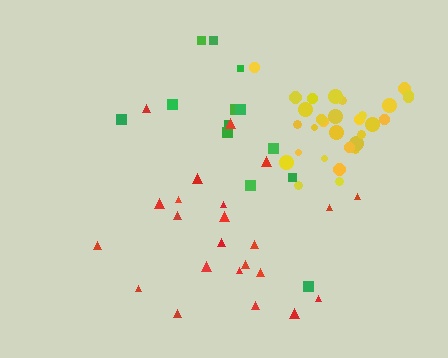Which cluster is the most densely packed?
Yellow.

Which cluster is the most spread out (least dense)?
Green.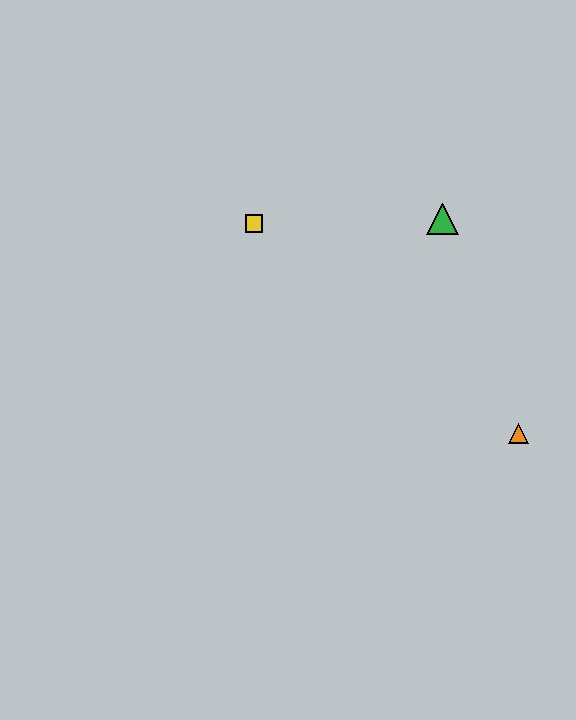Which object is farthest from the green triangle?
The orange triangle is farthest from the green triangle.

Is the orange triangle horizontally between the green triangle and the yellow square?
No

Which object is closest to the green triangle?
The yellow square is closest to the green triangle.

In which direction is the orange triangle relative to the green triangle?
The orange triangle is below the green triangle.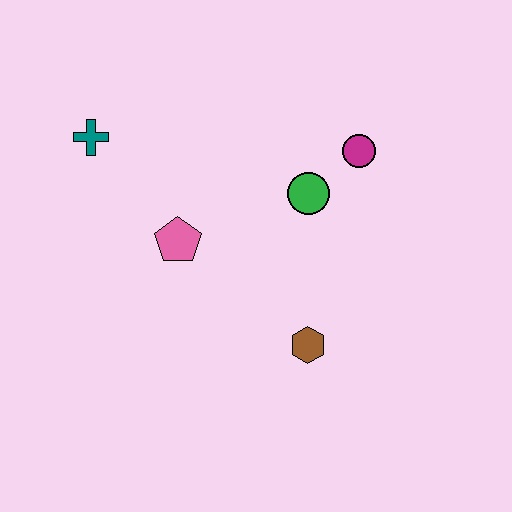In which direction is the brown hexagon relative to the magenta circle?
The brown hexagon is below the magenta circle.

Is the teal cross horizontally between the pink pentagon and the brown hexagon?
No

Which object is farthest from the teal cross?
The brown hexagon is farthest from the teal cross.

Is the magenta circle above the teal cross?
No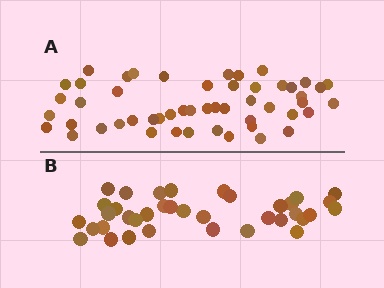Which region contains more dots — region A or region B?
Region A (the top region) has more dots.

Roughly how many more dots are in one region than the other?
Region A has approximately 15 more dots than region B.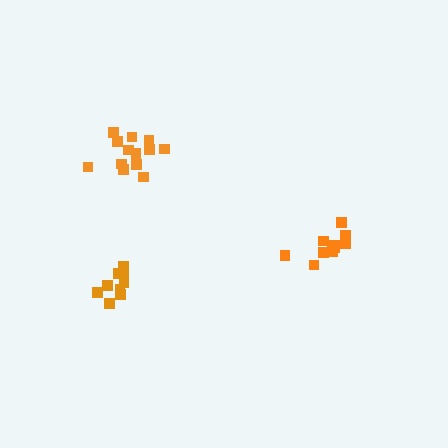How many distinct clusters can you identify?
There are 3 distinct clusters.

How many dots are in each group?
Group 1: 9 dots, Group 2: 13 dots, Group 3: 11 dots (33 total).